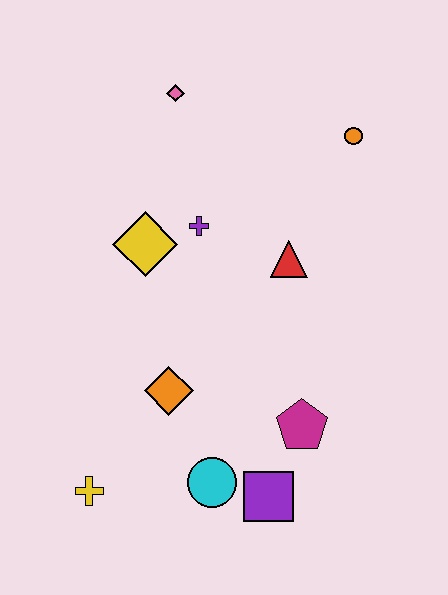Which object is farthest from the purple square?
The pink diamond is farthest from the purple square.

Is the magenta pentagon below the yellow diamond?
Yes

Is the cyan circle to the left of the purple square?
Yes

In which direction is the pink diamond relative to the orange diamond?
The pink diamond is above the orange diamond.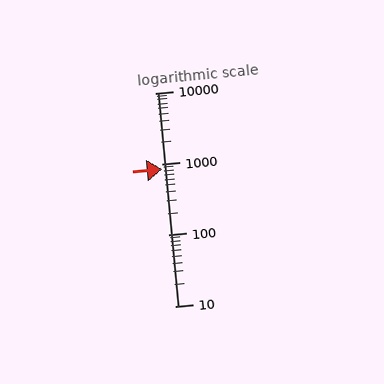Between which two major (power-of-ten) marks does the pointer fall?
The pointer is between 100 and 1000.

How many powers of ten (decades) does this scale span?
The scale spans 3 decades, from 10 to 10000.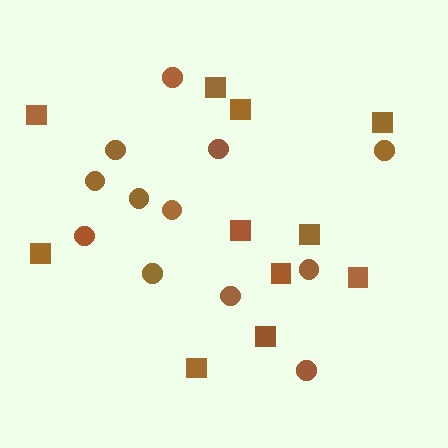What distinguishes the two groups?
There are 2 groups: one group of squares (11) and one group of circles (12).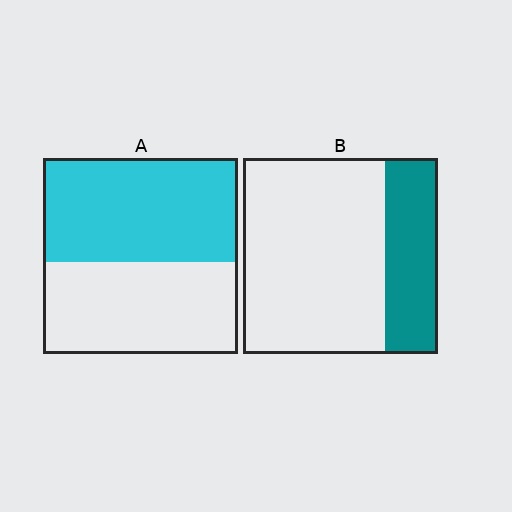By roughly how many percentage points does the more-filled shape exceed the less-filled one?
By roughly 25 percentage points (A over B).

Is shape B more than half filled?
No.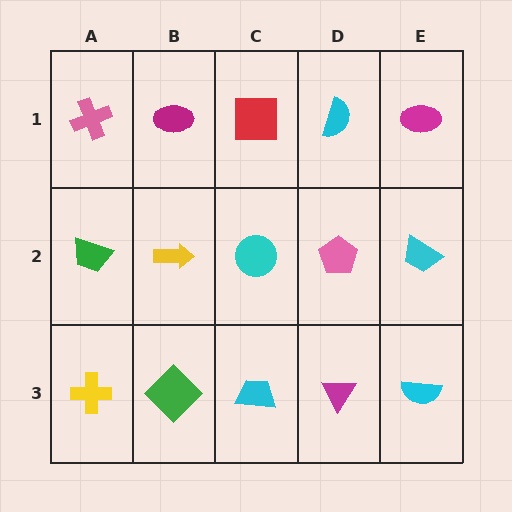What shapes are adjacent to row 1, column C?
A cyan circle (row 2, column C), a magenta ellipse (row 1, column B), a cyan semicircle (row 1, column D).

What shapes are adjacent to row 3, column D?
A pink pentagon (row 2, column D), a cyan trapezoid (row 3, column C), a cyan semicircle (row 3, column E).